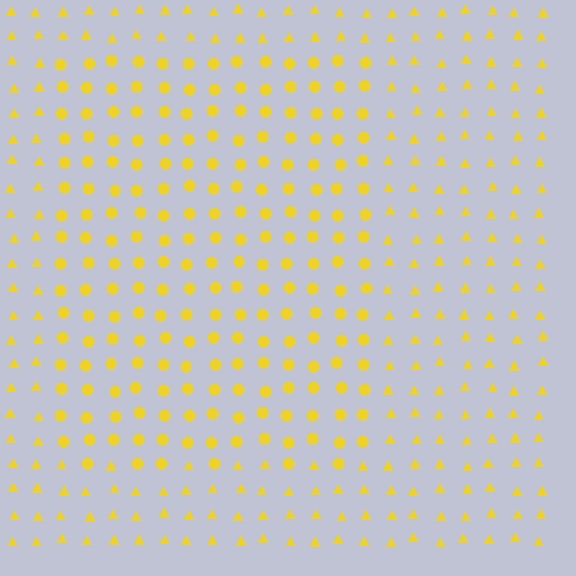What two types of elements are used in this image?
The image uses circles inside the rectangle region and triangles outside it.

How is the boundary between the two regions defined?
The boundary is defined by a change in element shape: circles inside vs. triangles outside. All elements share the same color and spacing.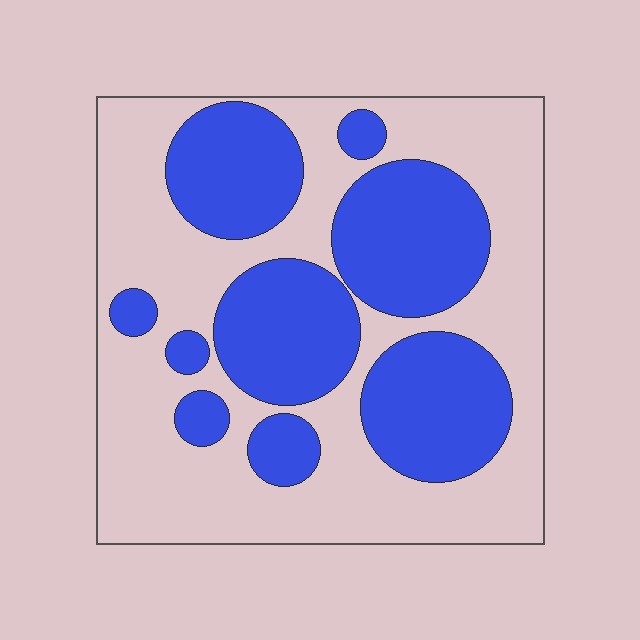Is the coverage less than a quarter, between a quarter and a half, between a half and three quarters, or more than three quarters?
Between a quarter and a half.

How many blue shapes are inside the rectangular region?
9.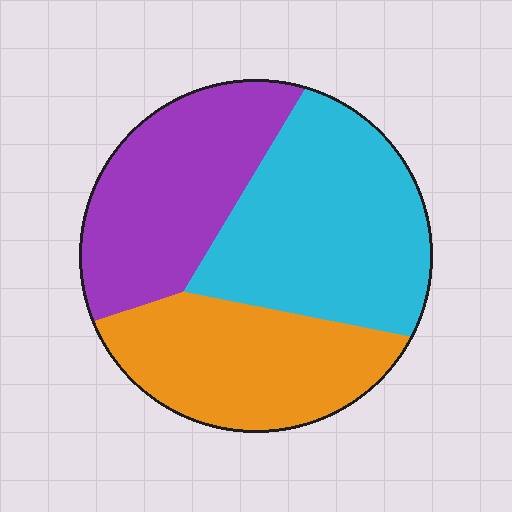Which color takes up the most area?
Cyan, at roughly 40%.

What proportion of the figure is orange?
Orange covers 30% of the figure.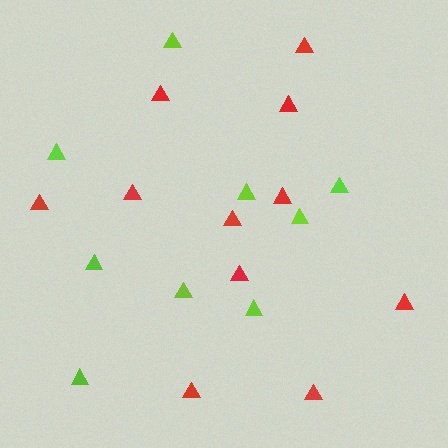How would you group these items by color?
There are 2 groups: one group of red triangles (11) and one group of lime triangles (9).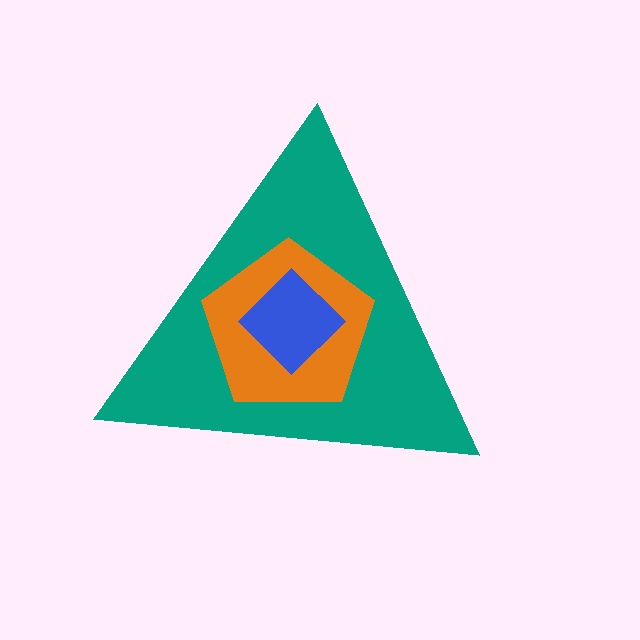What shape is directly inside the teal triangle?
The orange pentagon.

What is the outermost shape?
The teal triangle.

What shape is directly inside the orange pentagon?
The blue diamond.